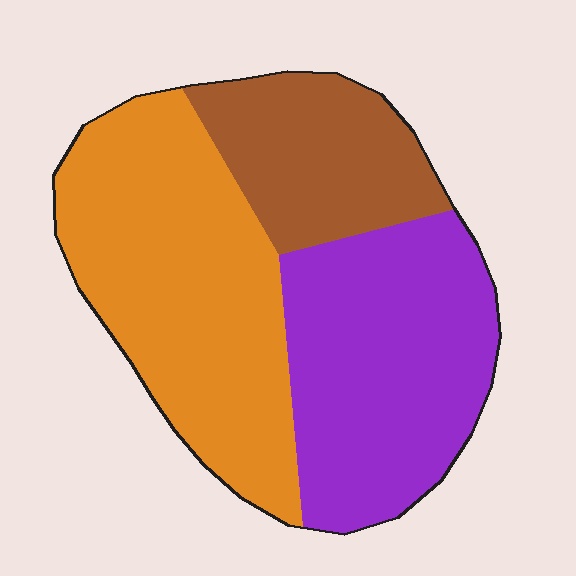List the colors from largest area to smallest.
From largest to smallest: orange, purple, brown.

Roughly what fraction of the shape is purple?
Purple covers around 35% of the shape.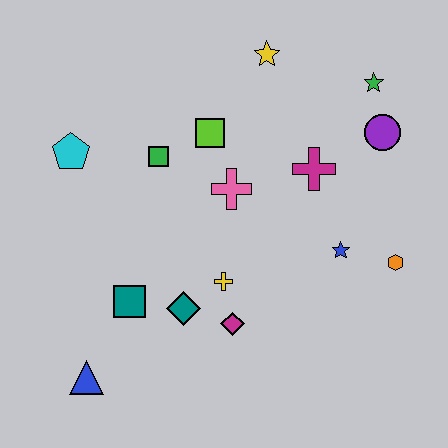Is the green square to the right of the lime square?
No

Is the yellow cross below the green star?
Yes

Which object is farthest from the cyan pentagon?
The orange hexagon is farthest from the cyan pentagon.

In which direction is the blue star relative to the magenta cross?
The blue star is below the magenta cross.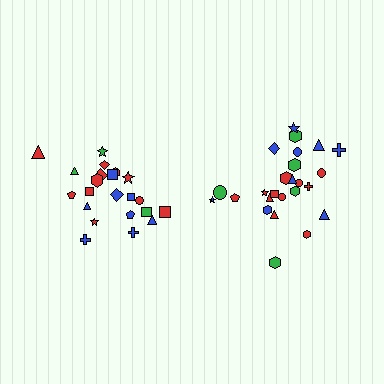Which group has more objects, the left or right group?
The right group.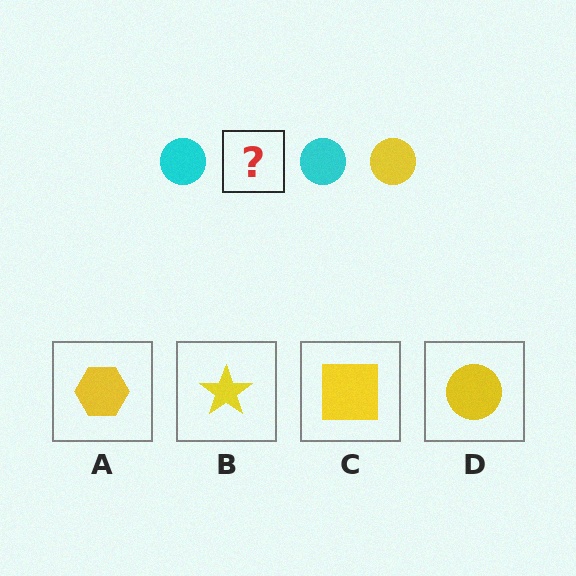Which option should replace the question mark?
Option D.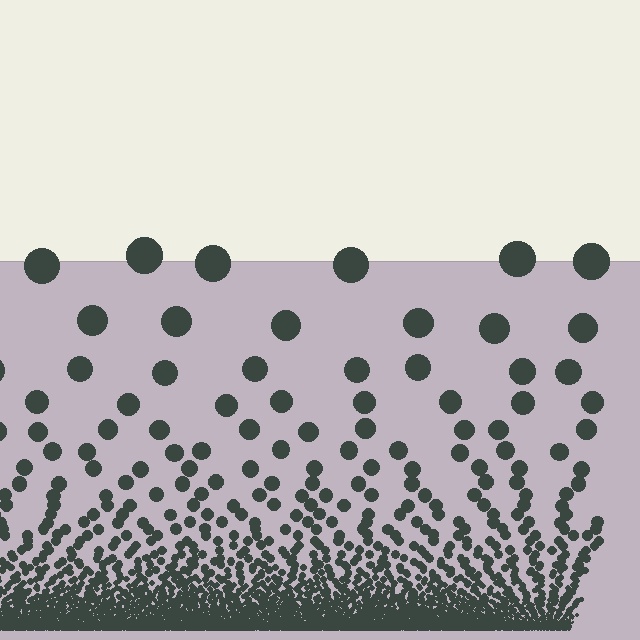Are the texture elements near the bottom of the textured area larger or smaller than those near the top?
Smaller. The gradient is inverted — elements near the bottom are smaller and denser.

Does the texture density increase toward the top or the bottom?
Density increases toward the bottom.